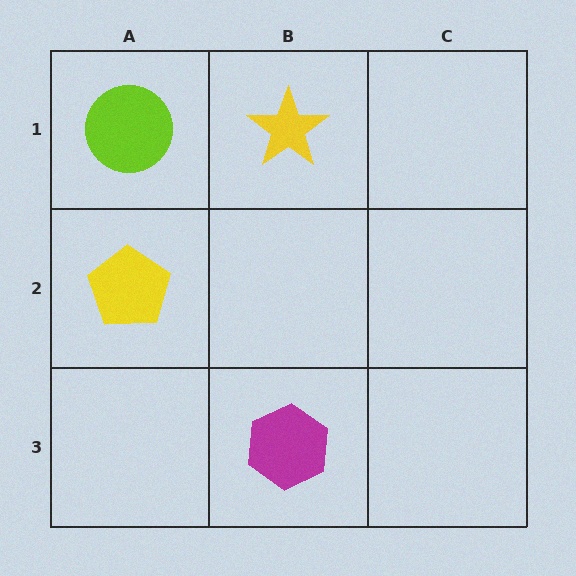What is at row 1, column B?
A yellow star.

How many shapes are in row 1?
2 shapes.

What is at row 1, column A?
A lime circle.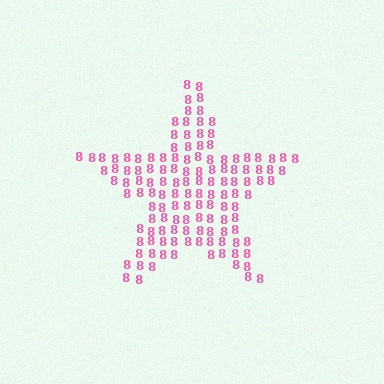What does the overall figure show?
The overall figure shows a star.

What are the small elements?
The small elements are digit 8's.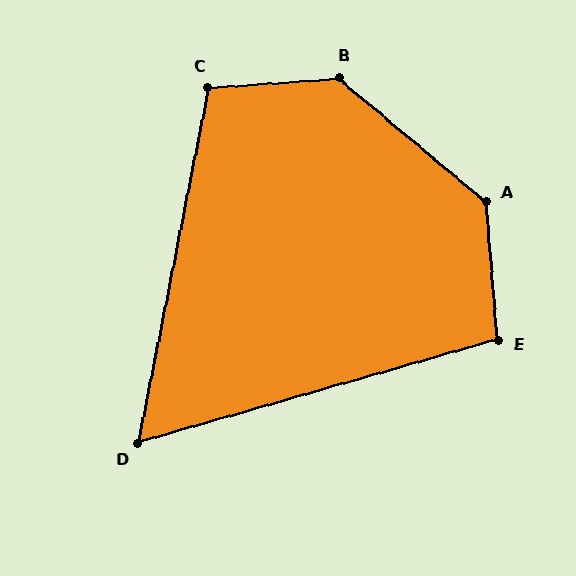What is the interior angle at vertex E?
Approximately 101 degrees (obtuse).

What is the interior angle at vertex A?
Approximately 135 degrees (obtuse).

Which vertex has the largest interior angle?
B, at approximately 136 degrees.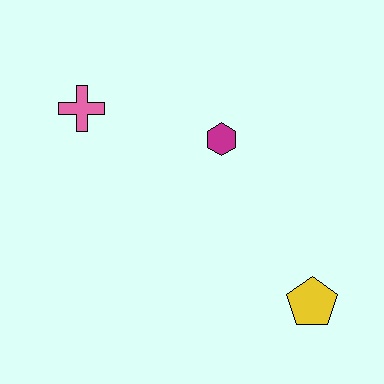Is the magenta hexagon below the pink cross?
Yes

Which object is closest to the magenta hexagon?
The pink cross is closest to the magenta hexagon.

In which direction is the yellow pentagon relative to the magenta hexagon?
The yellow pentagon is below the magenta hexagon.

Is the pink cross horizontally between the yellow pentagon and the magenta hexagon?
No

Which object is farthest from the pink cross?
The yellow pentagon is farthest from the pink cross.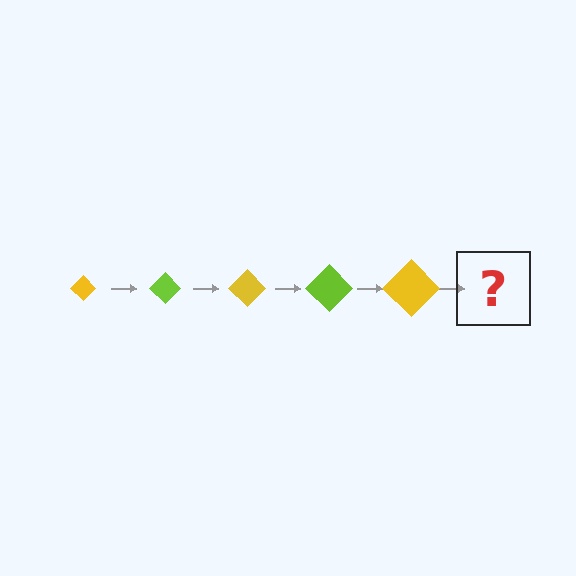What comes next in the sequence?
The next element should be a lime diamond, larger than the previous one.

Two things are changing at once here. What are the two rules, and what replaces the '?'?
The two rules are that the diamond grows larger each step and the color cycles through yellow and lime. The '?' should be a lime diamond, larger than the previous one.